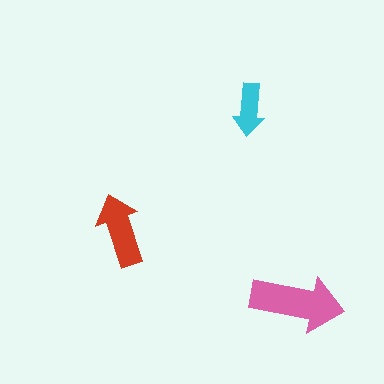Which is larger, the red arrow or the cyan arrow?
The red one.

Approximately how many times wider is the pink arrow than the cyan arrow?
About 2 times wider.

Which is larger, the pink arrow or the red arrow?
The pink one.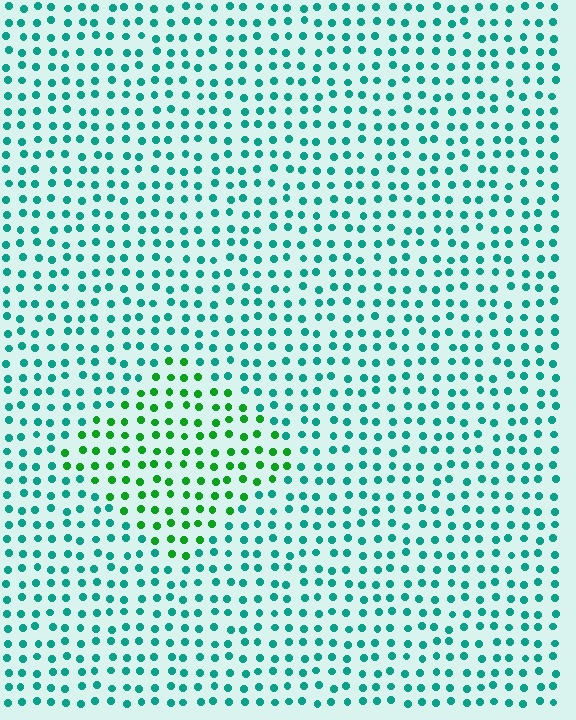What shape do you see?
I see a diamond.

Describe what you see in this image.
The image is filled with small teal elements in a uniform arrangement. A diamond-shaped region is visible where the elements are tinted to a slightly different hue, forming a subtle color boundary.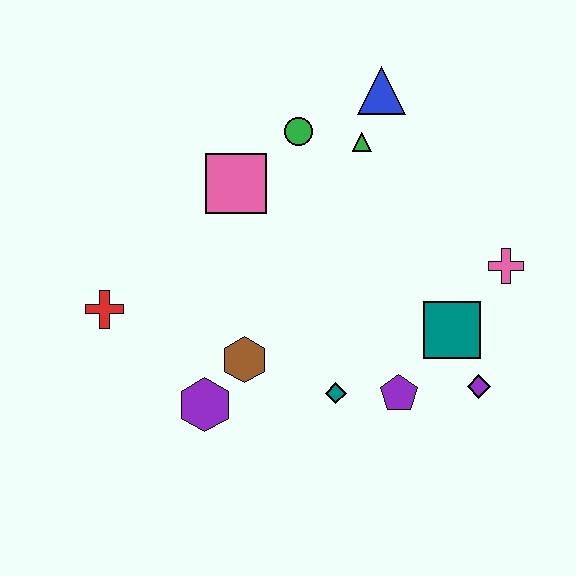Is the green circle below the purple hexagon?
No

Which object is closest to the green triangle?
The blue triangle is closest to the green triangle.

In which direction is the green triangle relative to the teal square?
The green triangle is above the teal square.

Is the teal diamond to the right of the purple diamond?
No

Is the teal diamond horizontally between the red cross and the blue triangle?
Yes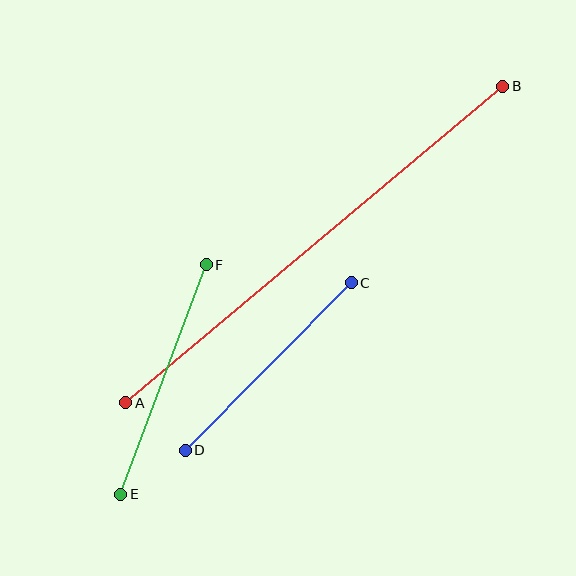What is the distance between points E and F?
The distance is approximately 245 pixels.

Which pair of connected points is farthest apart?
Points A and B are farthest apart.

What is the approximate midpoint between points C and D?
The midpoint is at approximately (268, 366) pixels.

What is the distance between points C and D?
The distance is approximately 236 pixels.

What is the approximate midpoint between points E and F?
The midpoint is at approximately (164, 379) pixels.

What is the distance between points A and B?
The distance is approximately 492 pixels.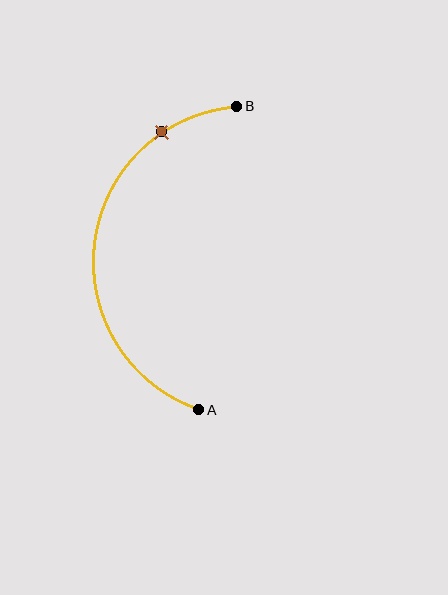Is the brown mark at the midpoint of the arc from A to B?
No. The brown mark lies on the arc but is closer to endpoint B. The arc midpoint would be at the point on the curve equidistant along the arc from both A and B.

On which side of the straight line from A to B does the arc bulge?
The arc bulges to the left of the straight line connecting A and B.